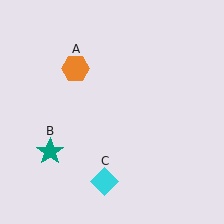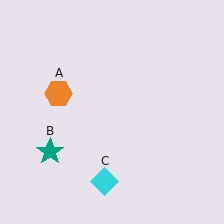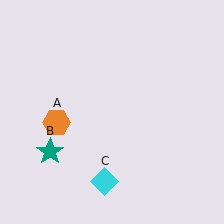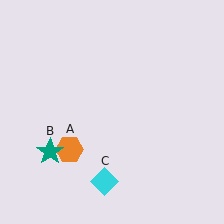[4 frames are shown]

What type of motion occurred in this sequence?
The orange hexagon (object A) rotated counterclockwise around the center of the scene.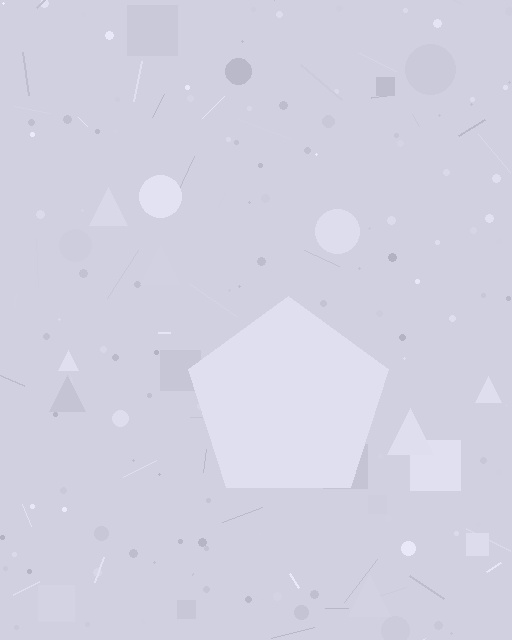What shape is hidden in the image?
A pentagon is hidden in the image.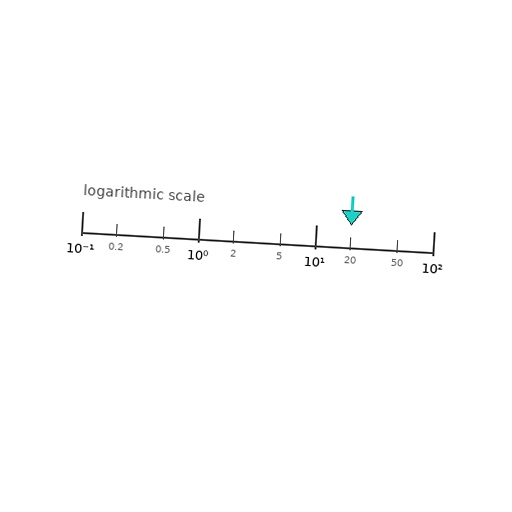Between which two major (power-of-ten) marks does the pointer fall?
The pointer is between 10 and 100.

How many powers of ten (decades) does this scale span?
The scale spans 3 decades, from 0.1 to 100.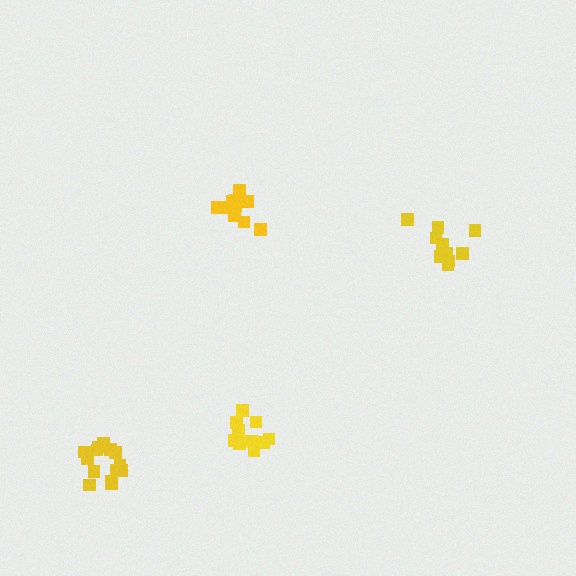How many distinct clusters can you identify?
There are 4 distinct clusters.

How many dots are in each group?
Group 1: 10 dots, Group 2: 11 dots, Group 3: 11 dots, Group 4: 14 dots (46 total).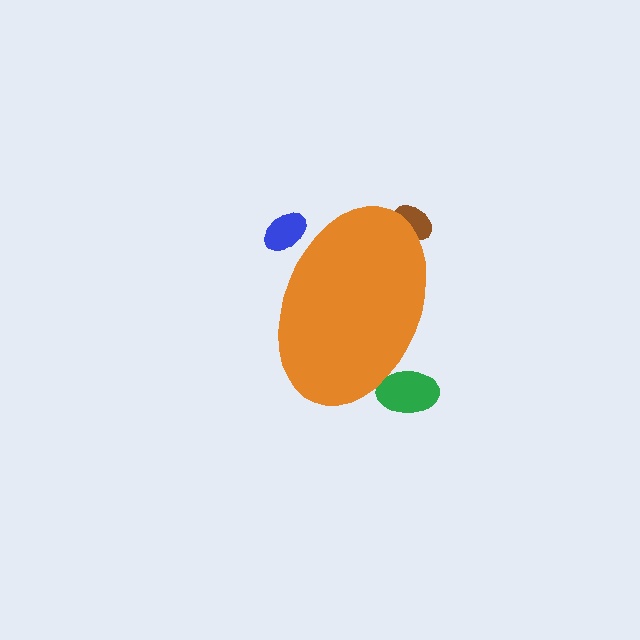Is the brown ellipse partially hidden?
Yes, the brown ellipse is partially hidden behind the orange ellipse.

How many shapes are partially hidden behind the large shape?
3 shapes are partially hidden.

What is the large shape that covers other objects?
An orange ellipse.